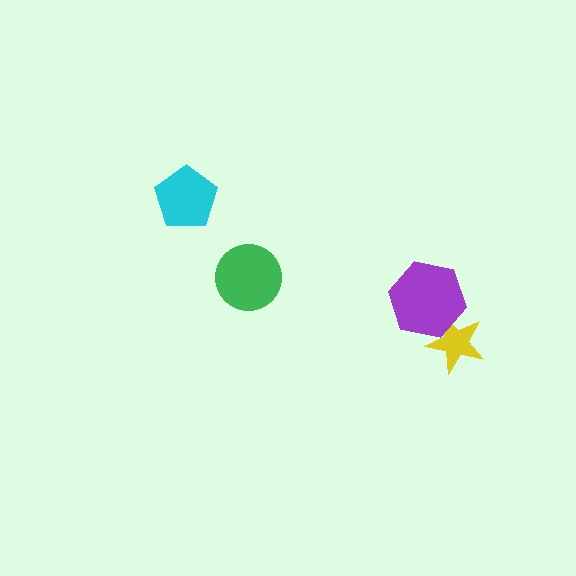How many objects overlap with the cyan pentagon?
0 objects overlap with the cyan pentagon.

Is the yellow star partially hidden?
Yes, it is partially covered by another shape.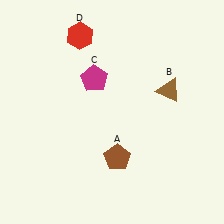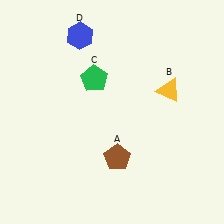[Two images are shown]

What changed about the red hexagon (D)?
In Image 1, D is red. In Image 2, it changed to blue.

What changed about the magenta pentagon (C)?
In Image 1, C is magenta. In Image 2, it changed to green.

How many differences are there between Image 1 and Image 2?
There are 3 differences between the two images.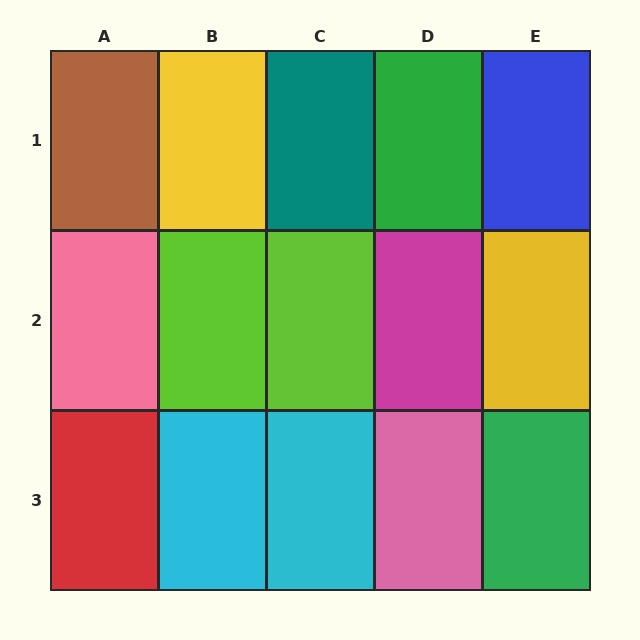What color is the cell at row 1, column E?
Blue.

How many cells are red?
1 cell is red.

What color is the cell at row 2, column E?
Yellow.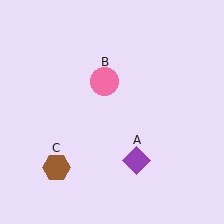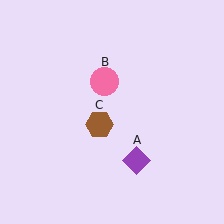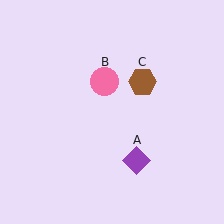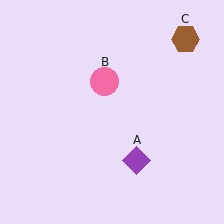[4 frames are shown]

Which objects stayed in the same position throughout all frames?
Purple diamond (object A) and pink circle (object B) remained stationary.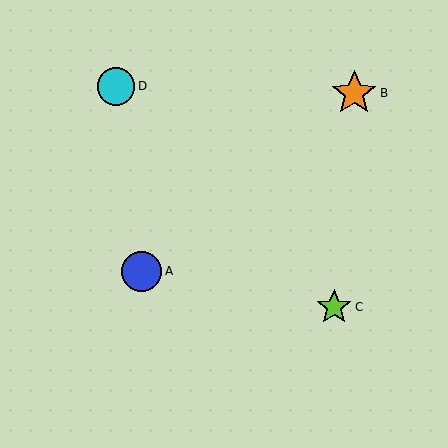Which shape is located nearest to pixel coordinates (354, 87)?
The orange star (labeled B) at (354, 93) is nearest to that location.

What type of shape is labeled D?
Shape D is a cyan circle.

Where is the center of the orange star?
The center of the orange star is at (354, 93).